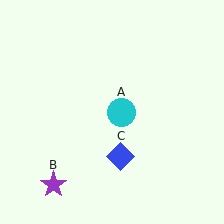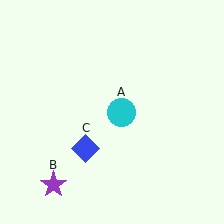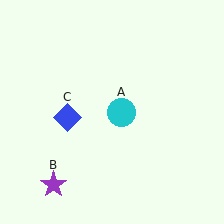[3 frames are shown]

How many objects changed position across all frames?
1 object changed position: blue diamond (object C).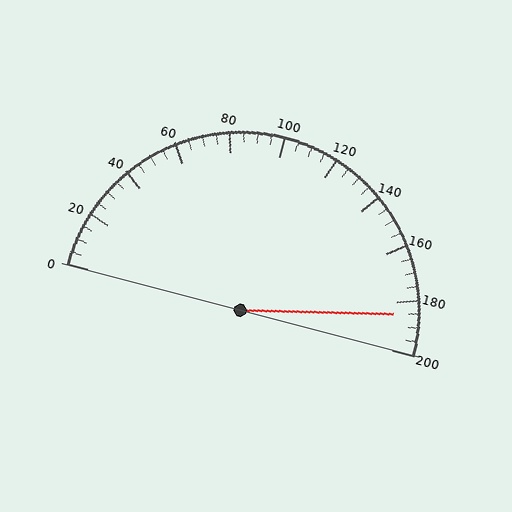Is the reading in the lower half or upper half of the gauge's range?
The reading is in the upper half of the range (0 to 200).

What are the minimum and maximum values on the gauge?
The gauge ranges from 0 to 200.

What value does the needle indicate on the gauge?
The needle indicates approximately 185.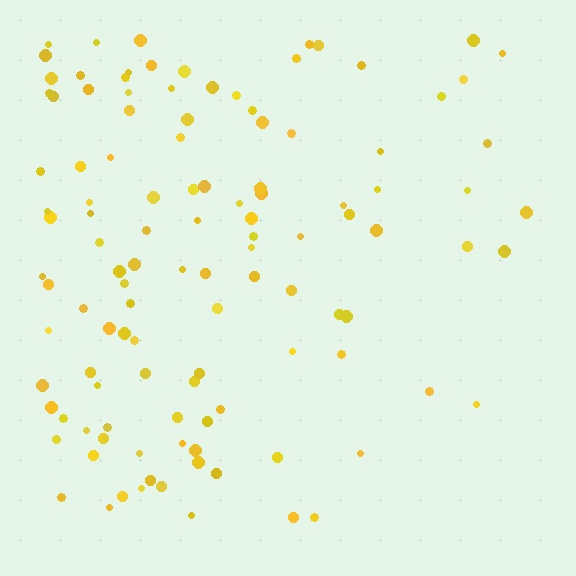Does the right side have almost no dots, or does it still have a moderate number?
Still a moderate number, just noticeably fewer than the left.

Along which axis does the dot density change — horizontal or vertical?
Horizontal.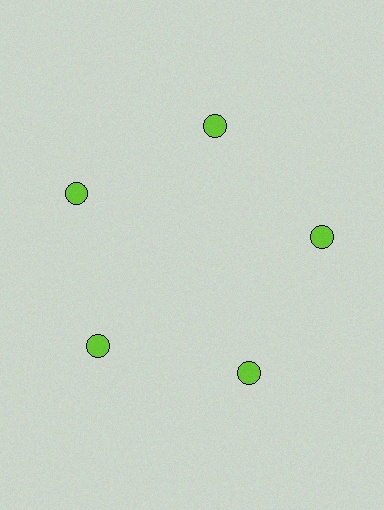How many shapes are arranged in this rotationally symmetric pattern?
There are 5 shapes, arranged in 5 groups of 1.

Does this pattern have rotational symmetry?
Yes, this pattern has 5-fold rotational symmetry. It looks the same after rotating 72 degrees around the center.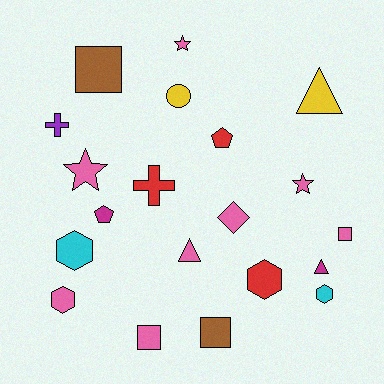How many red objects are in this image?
There are 3 red objects.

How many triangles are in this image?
There are 3 triangles.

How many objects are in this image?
There are 20 objects.